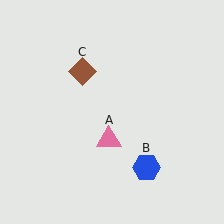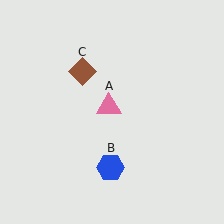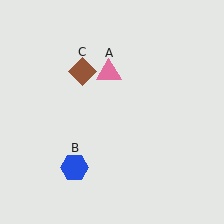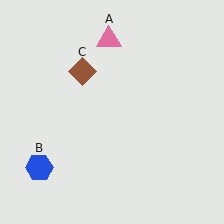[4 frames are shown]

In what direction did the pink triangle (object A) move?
The pink triangle (object A) moved up.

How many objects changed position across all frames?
2 objects changed position: pink triangle (object A), blue hexagon (object B).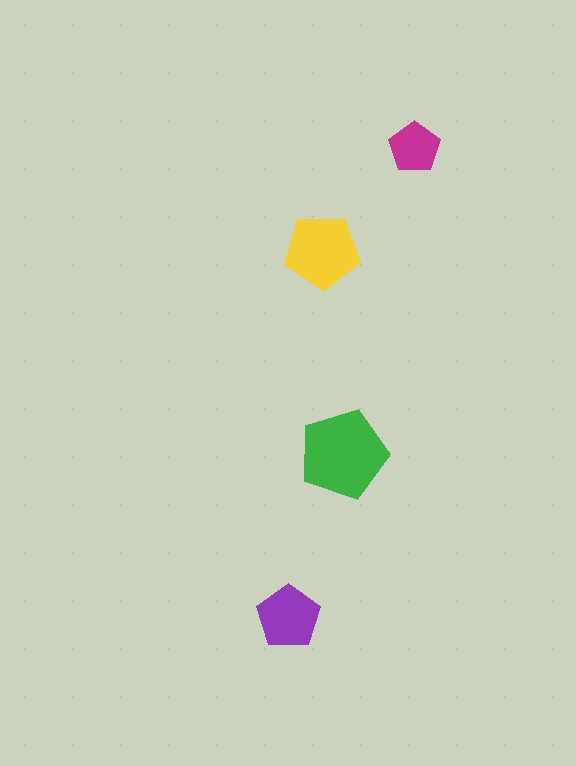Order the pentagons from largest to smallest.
the green one, the yellow one, the purple one, the magenta one.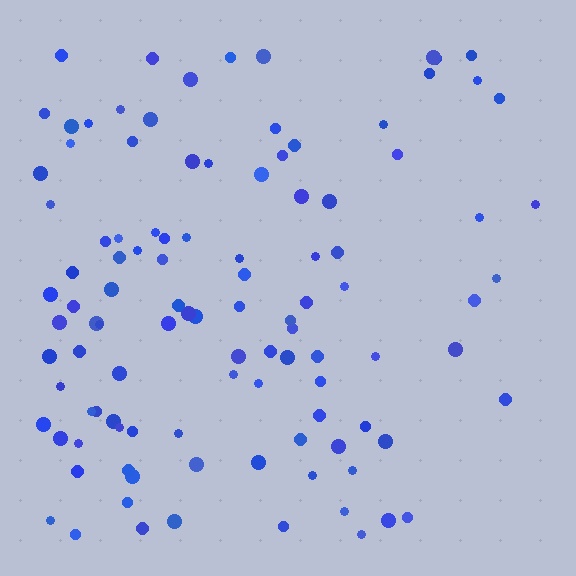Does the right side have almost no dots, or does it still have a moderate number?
Still a moderate number, just noticeably fewer than the left.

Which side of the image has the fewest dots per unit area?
The right.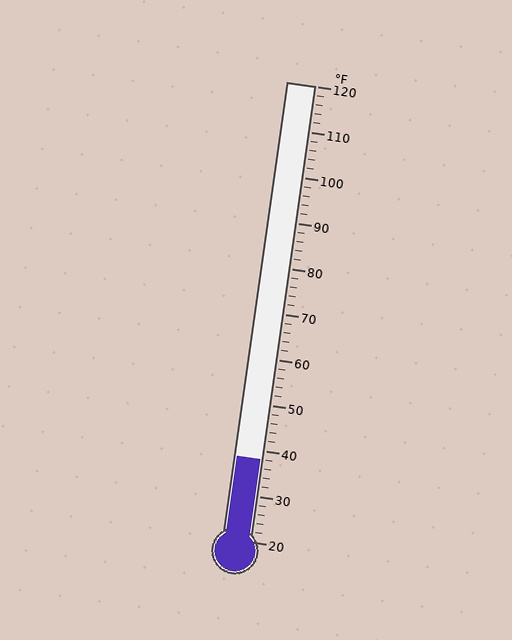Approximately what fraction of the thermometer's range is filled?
The thermometer is filled to approximately 20% of its range.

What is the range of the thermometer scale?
The thermometer scale ranges from 20°F to 120°F.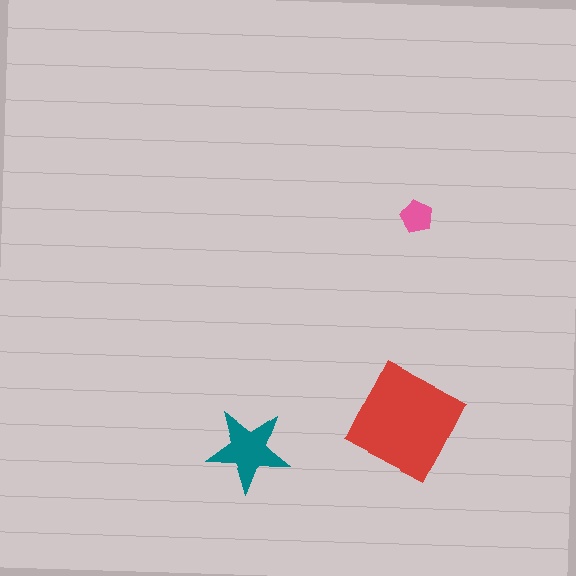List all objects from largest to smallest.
The red diamond, the teal star, the pink pentagon.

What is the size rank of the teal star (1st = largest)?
2nd.